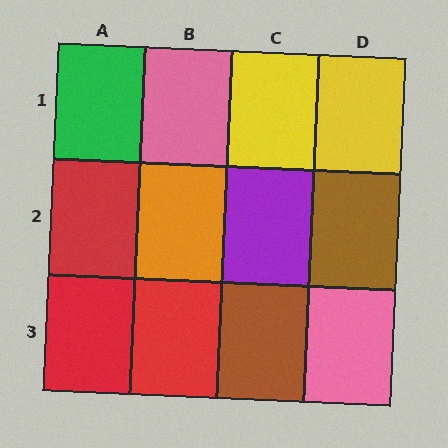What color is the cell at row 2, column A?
Red.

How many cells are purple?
1 cell is purple.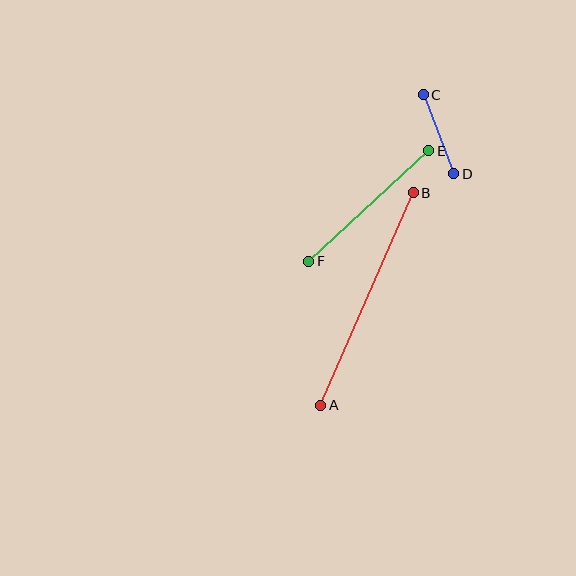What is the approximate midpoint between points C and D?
The midpoint is at approximately (439, 134) pixels.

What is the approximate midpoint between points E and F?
The midpoint is at approximately (369, 206) pixels.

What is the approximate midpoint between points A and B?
The midpoint is at approximately (367, 299) pixels.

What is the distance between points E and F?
The distance is approximately 163 pixels.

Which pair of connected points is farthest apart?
Points A and B are farthest apart.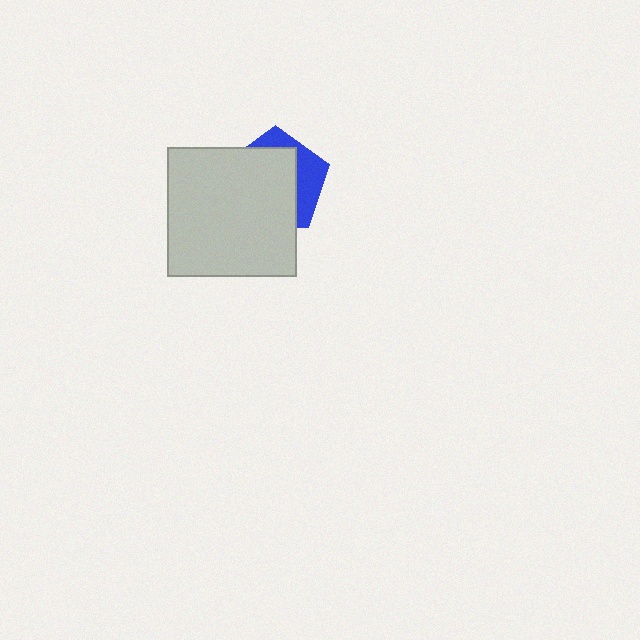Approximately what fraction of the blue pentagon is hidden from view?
Roughly 68% of the blue pentagon is hidden behind the light gray square.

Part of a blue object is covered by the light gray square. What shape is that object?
It is a pentagon.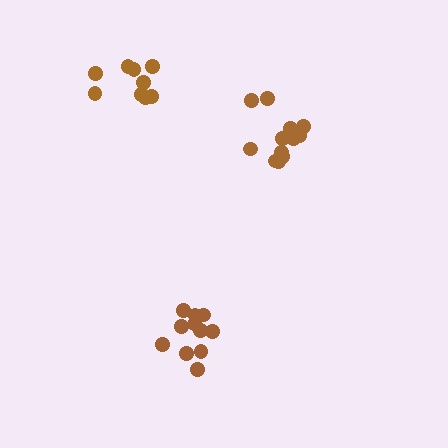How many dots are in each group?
Group 1: 11 dots, Group 2: 12 dots, Group 3: 9 dots (32 total).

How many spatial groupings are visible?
There are 3 spatial groupings.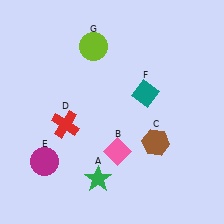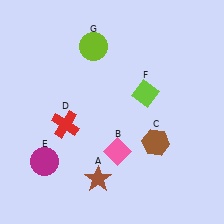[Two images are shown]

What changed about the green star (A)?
In Image 1, A is green. In Image 2, it changed to brown.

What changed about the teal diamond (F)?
In Image 1, F is teal. In Image 2, it changed to lime.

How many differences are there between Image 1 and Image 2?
There are 2 differences between the two images.